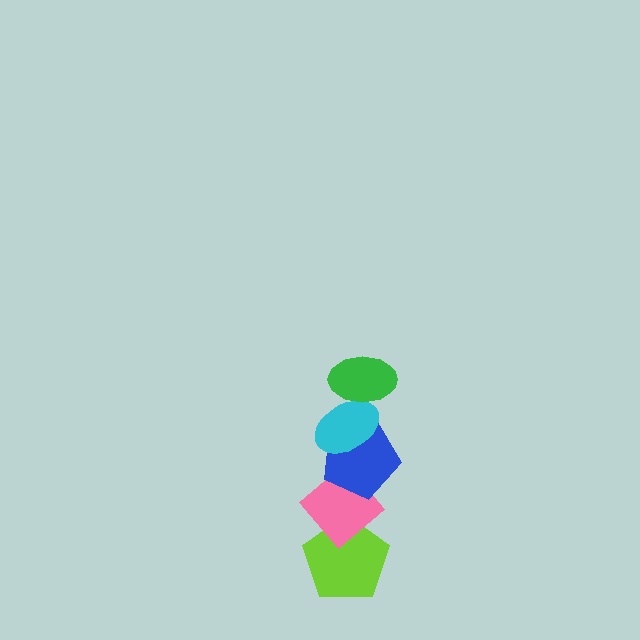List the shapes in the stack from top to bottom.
From top to bottom: the green ellipse, the cyan ellipse, the blue pentagon, the pink diamond, the lime pentagon.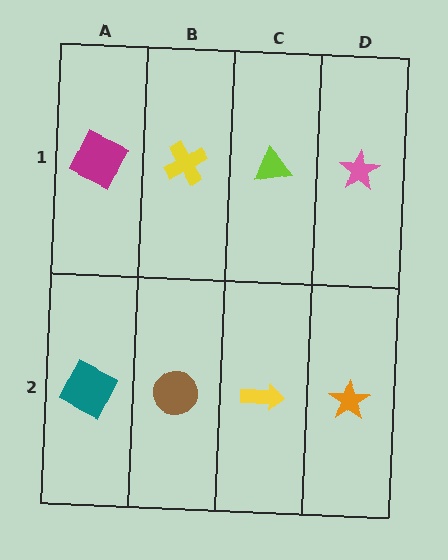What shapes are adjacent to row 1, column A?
A teal square (row 2, column A), a yellow cross (row 1, column B).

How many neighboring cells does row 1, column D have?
2.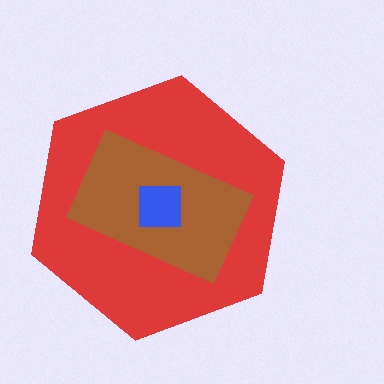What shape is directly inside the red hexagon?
The brown rectangle.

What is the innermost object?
The blue square.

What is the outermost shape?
The red hexagon.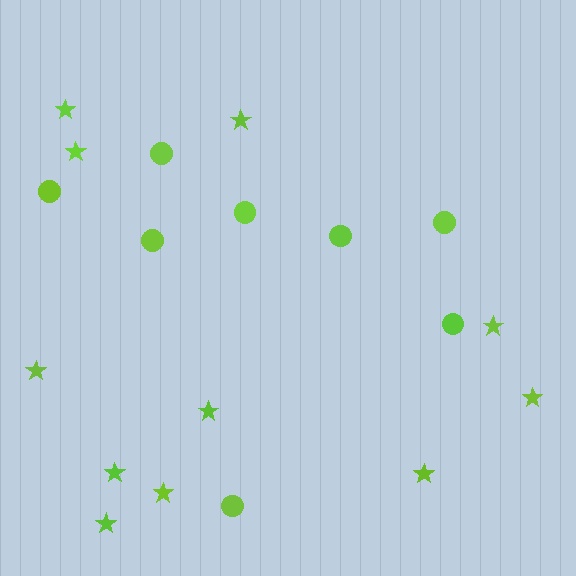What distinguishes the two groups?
There are 2 groups: one group of circles (8) and one group of stars (11).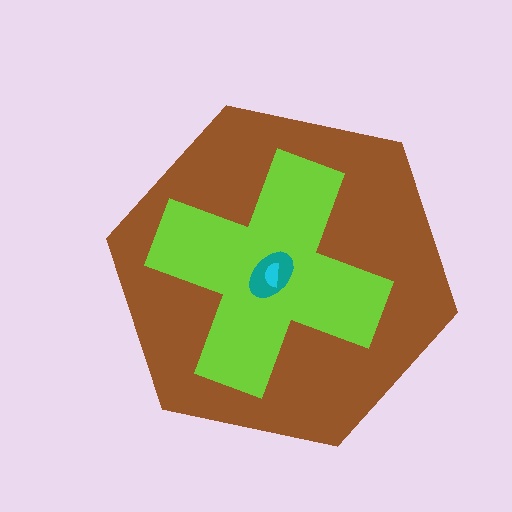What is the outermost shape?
The brown hexagon.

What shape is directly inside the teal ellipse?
The cyan semicircle.